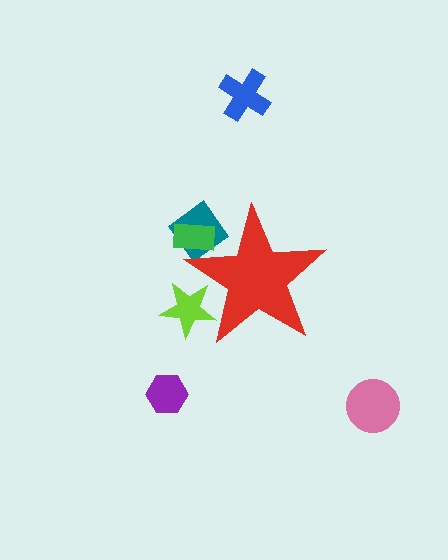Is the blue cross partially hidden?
No, the blue cross is fully visible.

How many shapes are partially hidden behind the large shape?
3 shapes are partially hidden.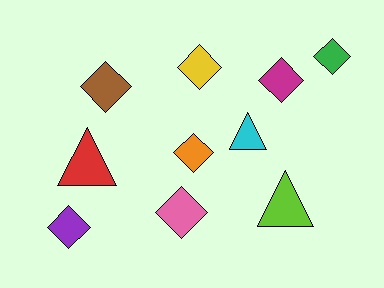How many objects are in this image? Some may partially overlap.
There are 10 objects.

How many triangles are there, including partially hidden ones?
There are 3 triangles.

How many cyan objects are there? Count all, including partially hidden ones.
There is 1 cyan object.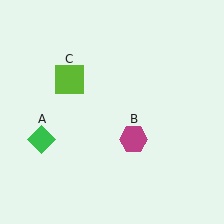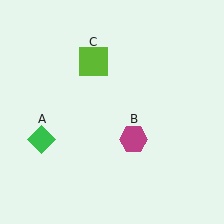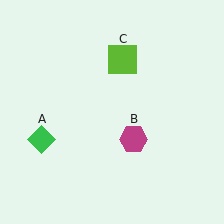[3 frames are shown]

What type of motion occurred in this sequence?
The lime square (object C) rotated clockwise around the center of the scene.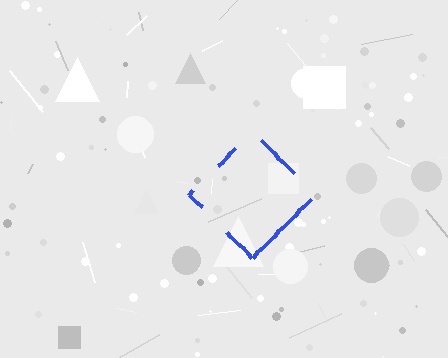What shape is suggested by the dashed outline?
The dashed outline suggests a diamond.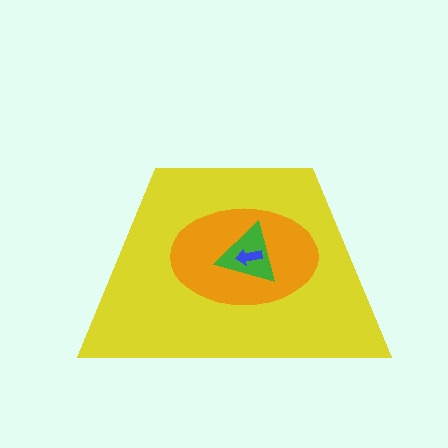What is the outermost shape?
The yellow trapezoid.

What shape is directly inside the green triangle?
The blue arrow.